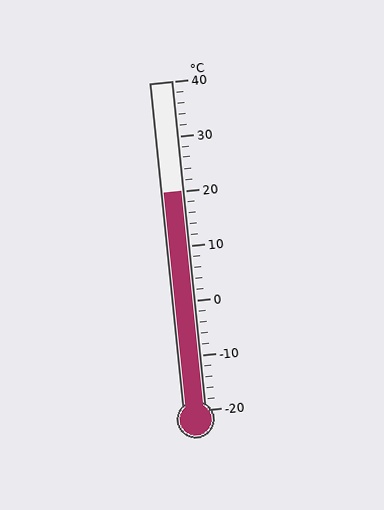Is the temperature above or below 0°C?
The temperature is above 0°C.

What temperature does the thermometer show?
The thermometer shows approximately 20°C.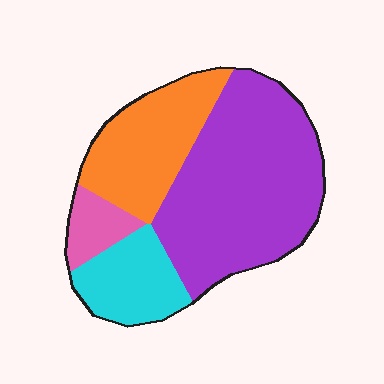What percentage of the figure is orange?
Orange takes up about one quarter (1/4) of the figure.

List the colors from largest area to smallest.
From largest to smallest: purple, orange, cyan, pink.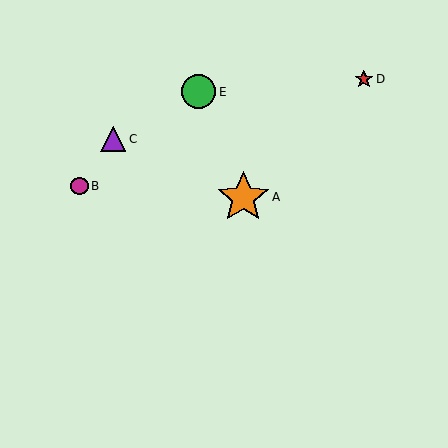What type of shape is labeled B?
Shape B is a magenta circle.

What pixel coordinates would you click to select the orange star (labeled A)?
Click at (243, 197) to select the orange star A.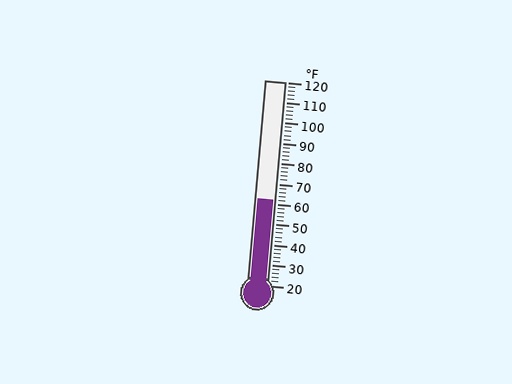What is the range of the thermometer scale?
The thermometer scale ranges from 20°F to 120°F.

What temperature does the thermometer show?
The thermometer shows approximately 62°F.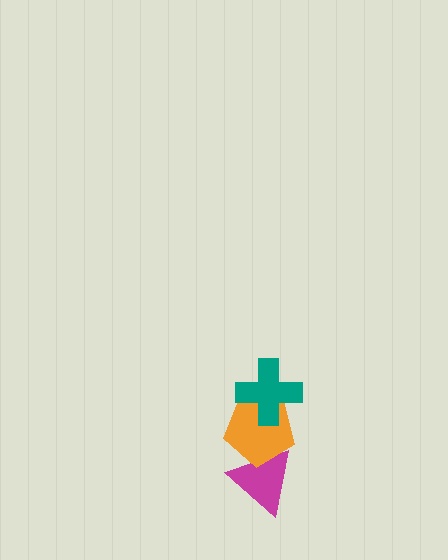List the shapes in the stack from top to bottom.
From top to bottom: the teal cross, the orange pentagon, the magenta triangle.